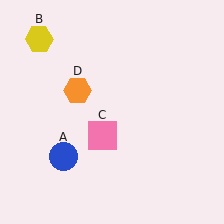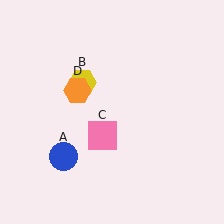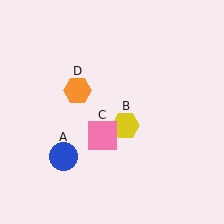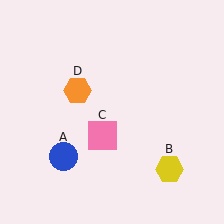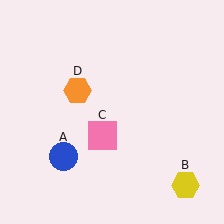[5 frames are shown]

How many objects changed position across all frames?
1 object changed position: yellow hexagon (object B).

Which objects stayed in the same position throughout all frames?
Blue circle (object A) and pink square (object C) and orange hexagon (object D) remained stationary.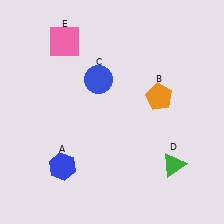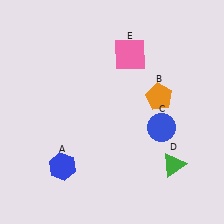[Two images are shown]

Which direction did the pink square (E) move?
The pink square (E) moved right.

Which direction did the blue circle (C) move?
The blue circle (C) moved right.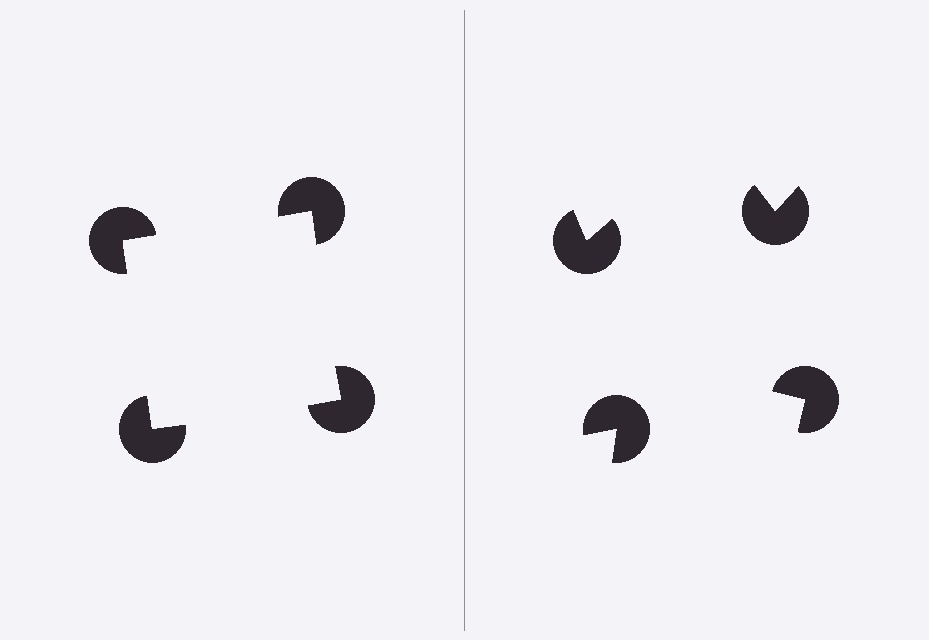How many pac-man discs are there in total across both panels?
8 — 4 on each side.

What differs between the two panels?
The pac-man discs are positioned identically on both sides; only the wedge orientations differ. On the left they align to a square; on the right they are misaligned.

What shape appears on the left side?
An illusory square.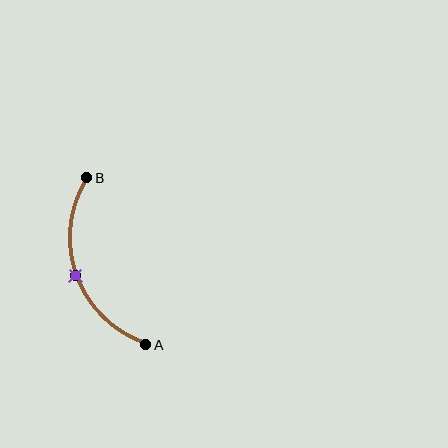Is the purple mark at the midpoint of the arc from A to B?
Yes. The purple mark lies on the arc at equal arc-length from both A and B — it is the arc midpoint.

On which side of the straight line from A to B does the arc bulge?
The arc bulges to the left of the straight line connecting A and B.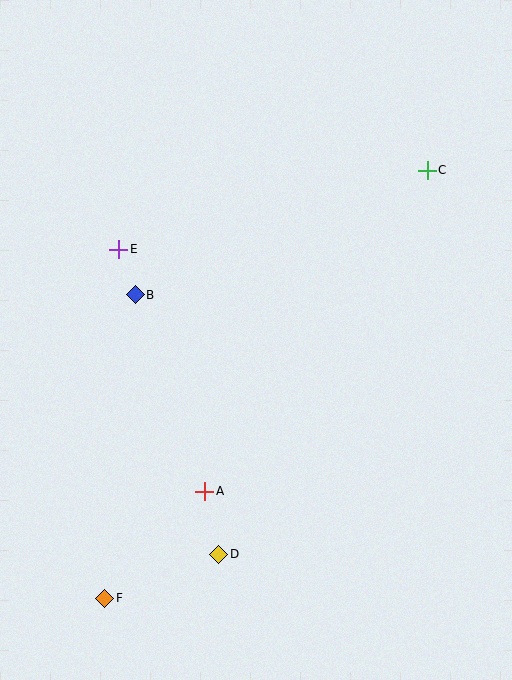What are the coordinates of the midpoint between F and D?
The midpoint between F and D is at (162, 576).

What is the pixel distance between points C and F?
The distance between C and F is 536 pixels.